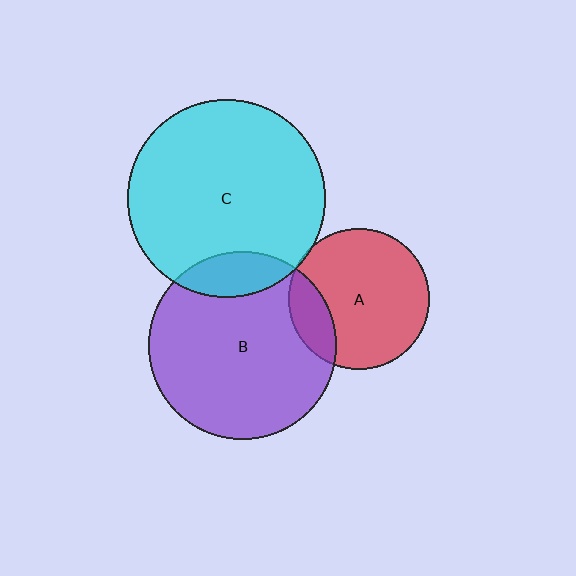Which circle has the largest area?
Circle C (cyan).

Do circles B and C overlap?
Yes.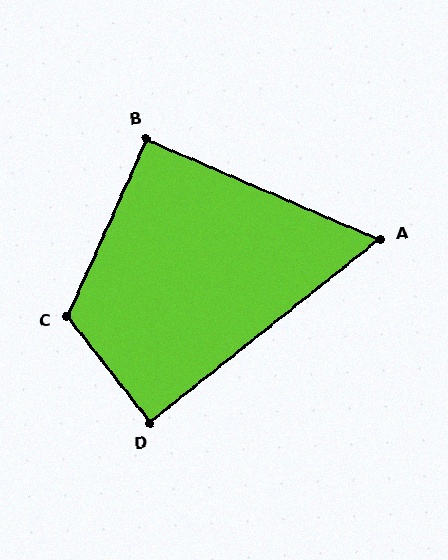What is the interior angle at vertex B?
Approximately 91 degrees (approximately right).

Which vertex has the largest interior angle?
C, at approximately 118 degrees.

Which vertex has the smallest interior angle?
A, at approximately 62 degrees.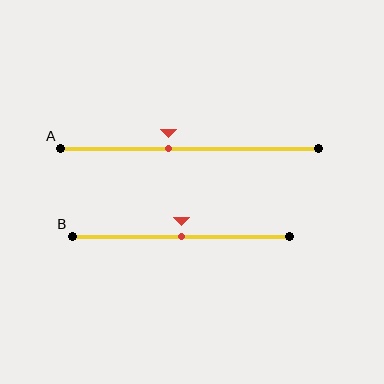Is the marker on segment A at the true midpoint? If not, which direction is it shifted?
No, the marker on segment A is shifted to the left by about 8% of the segment length.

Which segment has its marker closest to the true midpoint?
Segment B has its marker closest to the true midpoint.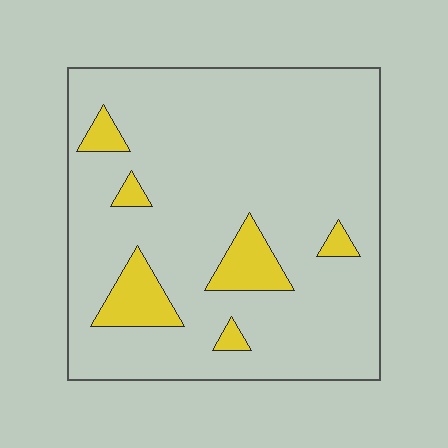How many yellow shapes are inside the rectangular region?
6.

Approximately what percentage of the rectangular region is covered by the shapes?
Approximately 10%.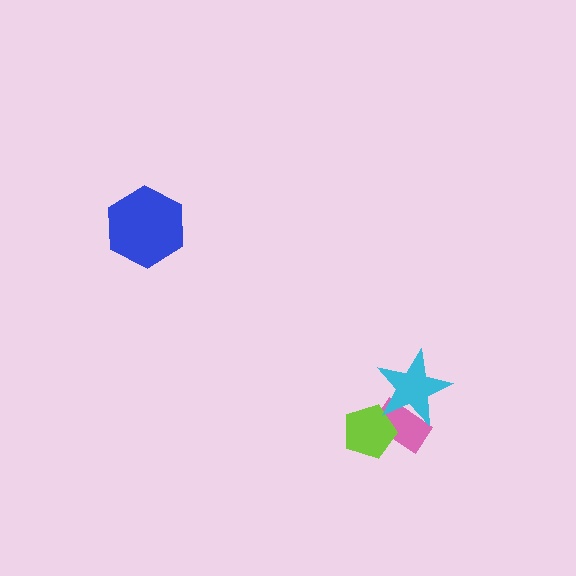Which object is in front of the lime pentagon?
The cyan star is in front of the lime pentagon.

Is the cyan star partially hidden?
No, no other shape covers it.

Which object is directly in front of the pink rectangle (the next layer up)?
The lime pentagon is directly in front of the pink rectangle.